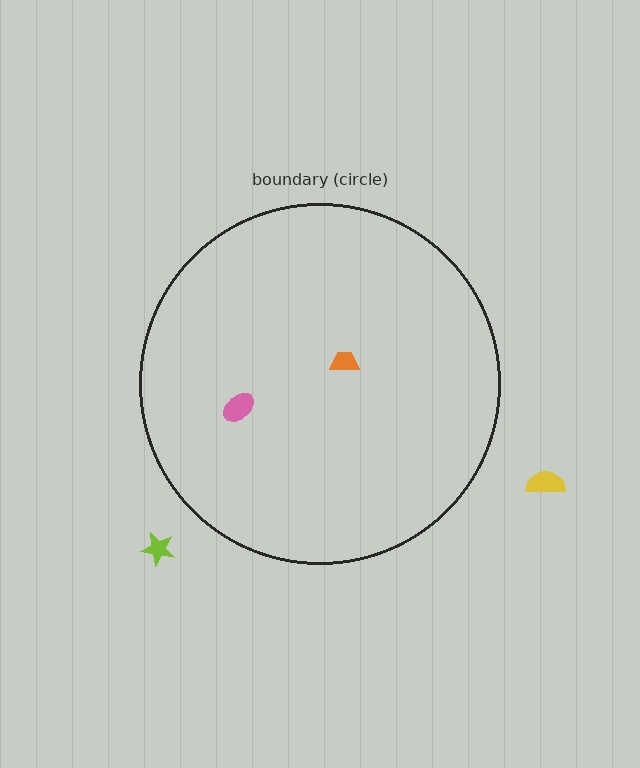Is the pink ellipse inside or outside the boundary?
Inside.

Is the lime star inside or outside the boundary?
Outside.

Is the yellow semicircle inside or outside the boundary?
Outside.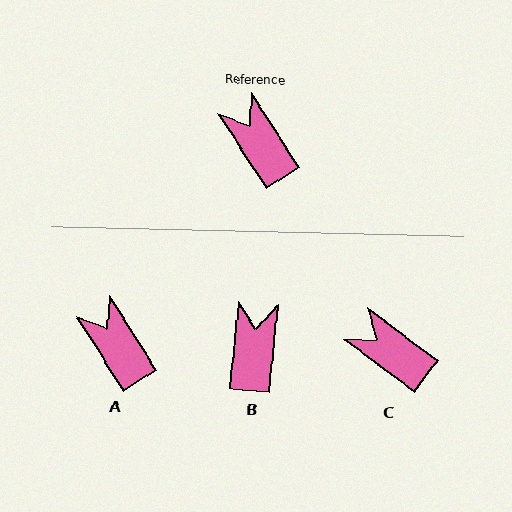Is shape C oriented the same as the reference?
No, it is off by about 21 degrees.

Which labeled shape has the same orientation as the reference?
A.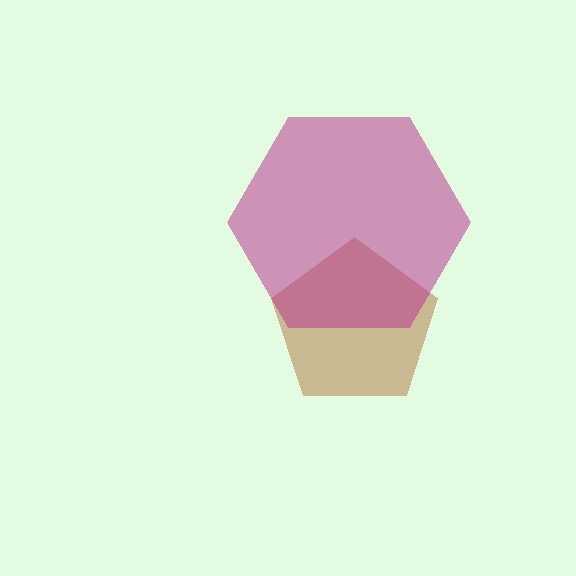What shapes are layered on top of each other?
The layered shapes are: a brown pentagon, a magenta hexagon.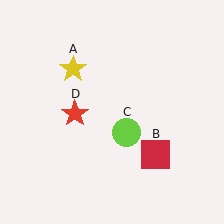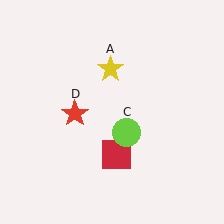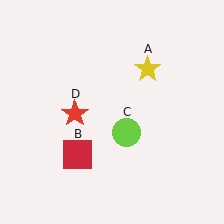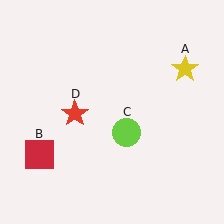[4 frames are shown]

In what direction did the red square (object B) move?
The red square (object B) moved left.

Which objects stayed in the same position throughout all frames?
Lime circle (object C) and red star (object D) remained stationary.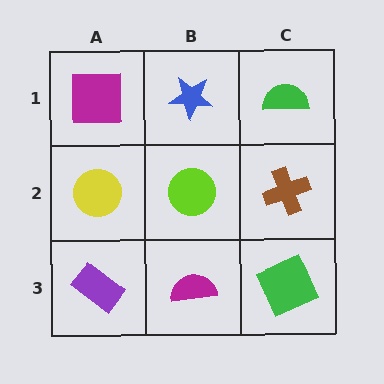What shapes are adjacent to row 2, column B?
A blue star (row 1, column B), a magenta semicircle (row 3, column B), a yellow circle (row 2, column A), a brown cross (row 2, column C).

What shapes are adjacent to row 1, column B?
A lime circle (row 2, column B), a magenta square (row 1, column A), a green semicircle (row 1, column C).